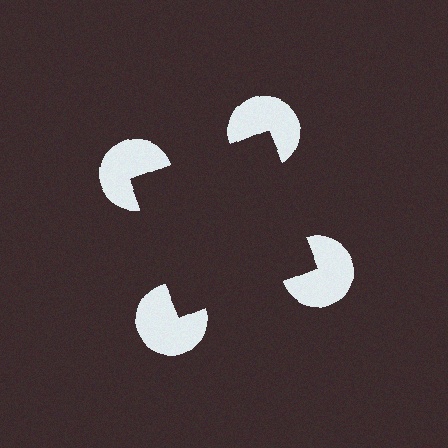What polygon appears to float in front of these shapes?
An illusory square — its edges are inferred from the aligned wedge cuts in the pac-man discs, not physically drawn.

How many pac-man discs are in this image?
There are 4 — one at each vertex of the illusory square.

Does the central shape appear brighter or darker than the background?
It typically appears slightly darker than the background, even though no actual brightness change is drawn.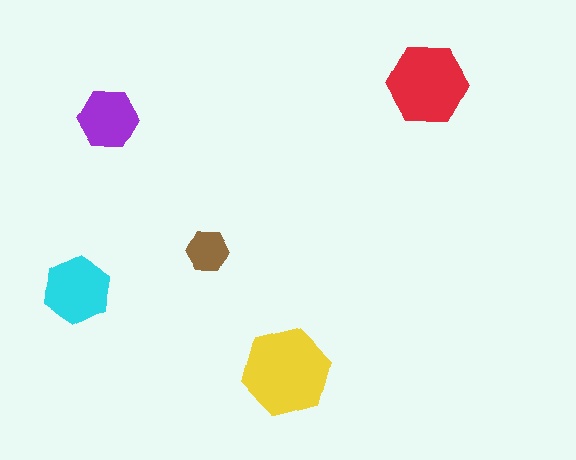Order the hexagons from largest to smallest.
the yellow one, the red one, the cyan one, the purple one, the brown one.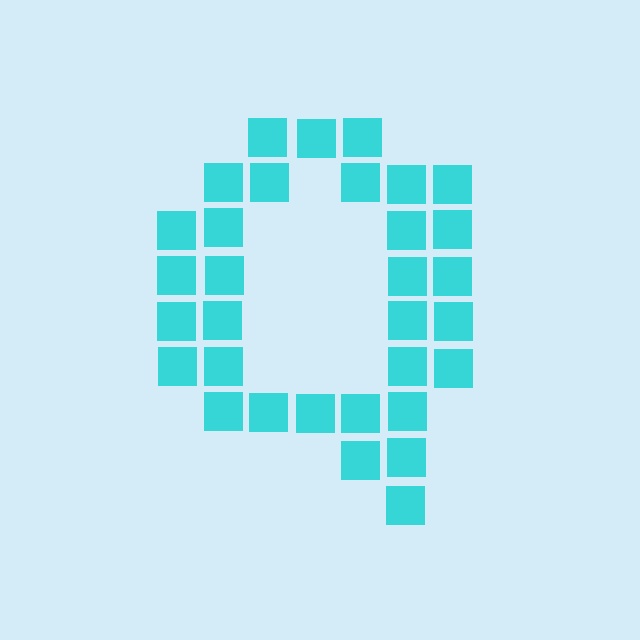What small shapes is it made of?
It is made of small squares.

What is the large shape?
The large shape is the letter Q.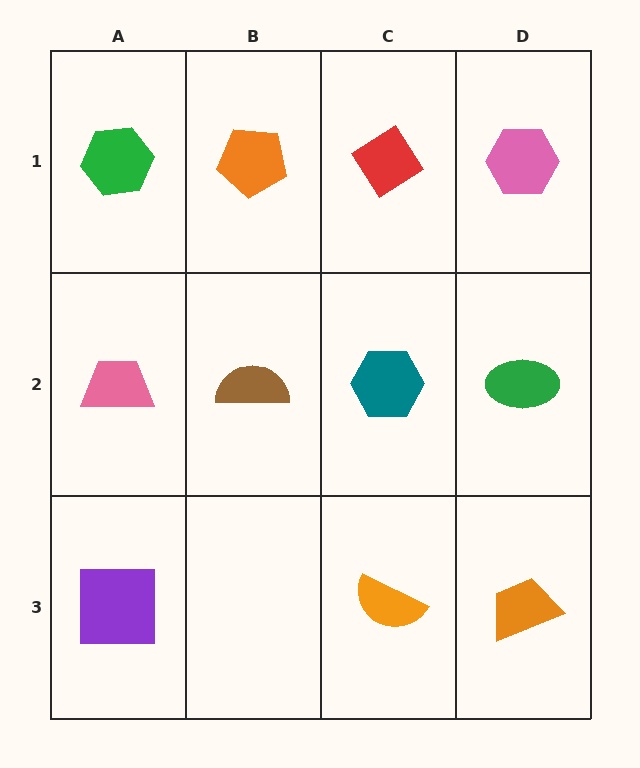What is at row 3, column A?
A purple square.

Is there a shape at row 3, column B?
No, that cell is empty.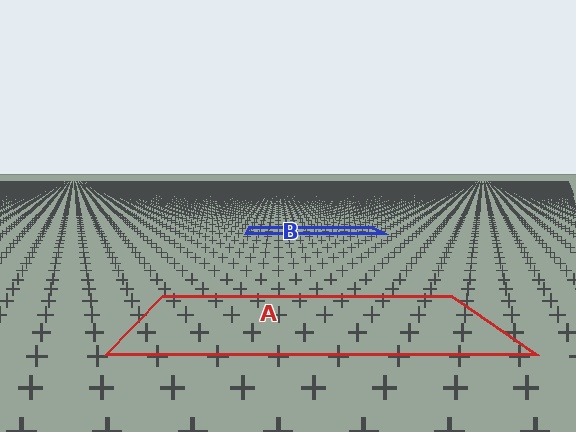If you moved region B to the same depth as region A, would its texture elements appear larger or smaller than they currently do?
They would appear larger. At a closer depth, the same texture elements are projected at a bigger on-screen size.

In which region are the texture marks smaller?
The texture marks are smaller in region B, because it is farther away.